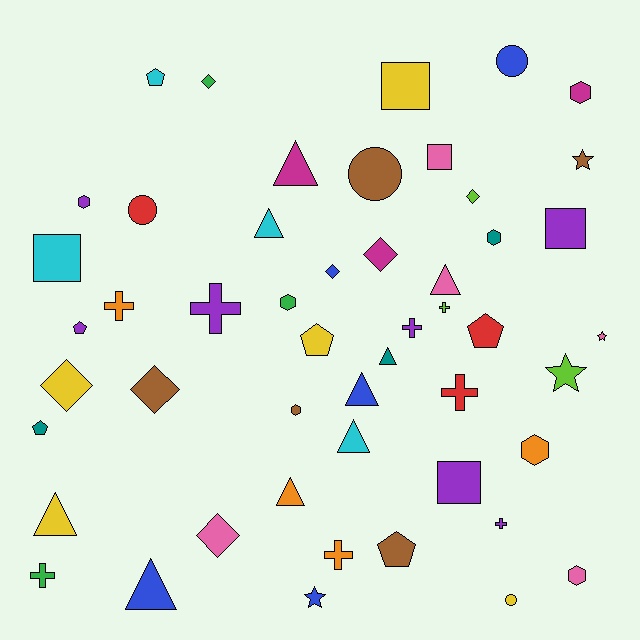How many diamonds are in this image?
There are 7 diamonds.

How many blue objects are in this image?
There are 5 blue objects.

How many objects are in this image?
There are 50 objects.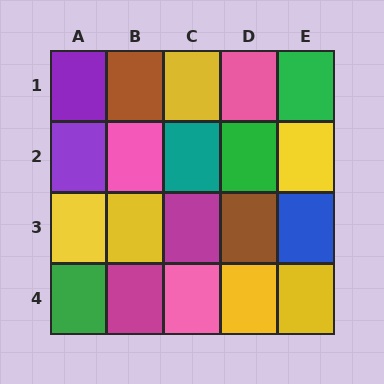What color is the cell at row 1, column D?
Pink.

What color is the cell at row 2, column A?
Purple.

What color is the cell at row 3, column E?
Blue.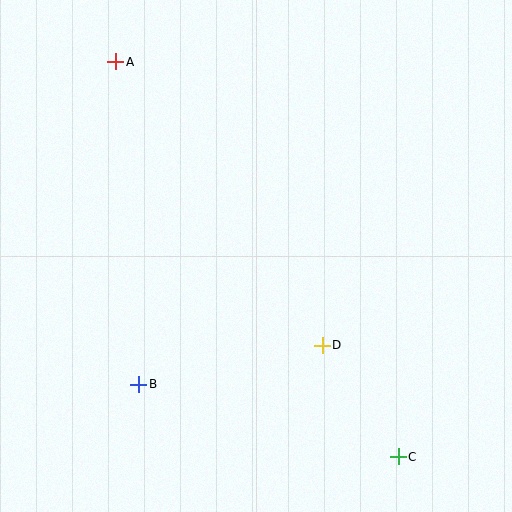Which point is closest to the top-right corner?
Point D is closest to the top-right corner.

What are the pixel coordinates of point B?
Point B is at (139, 384).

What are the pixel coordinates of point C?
Point C is at (398, 457).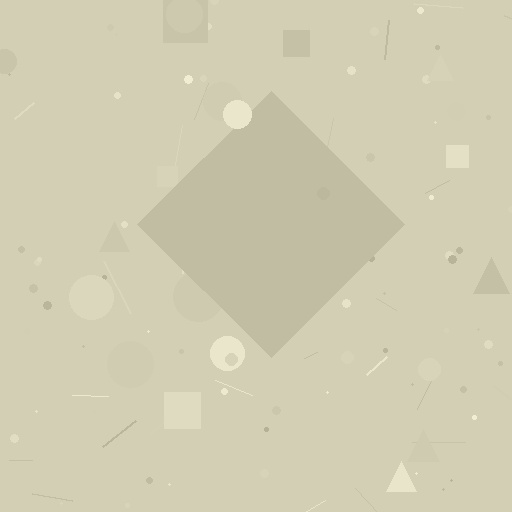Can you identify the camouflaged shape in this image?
The camouflaged shape is a diamond.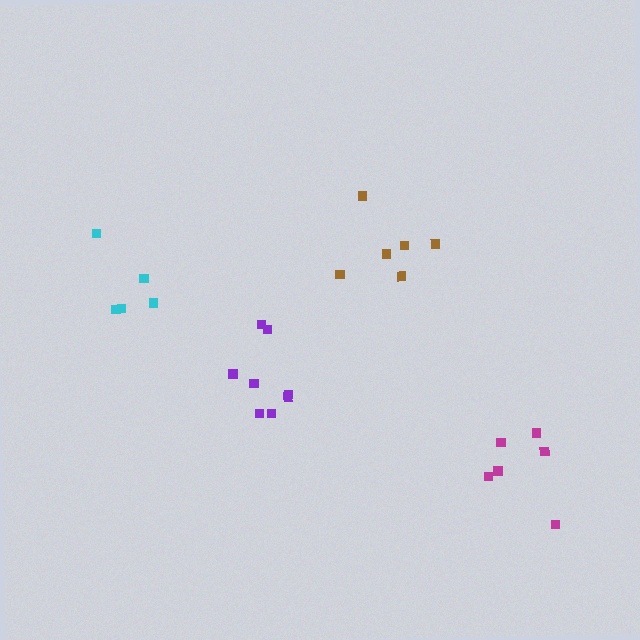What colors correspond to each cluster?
The clusters are colored: magenta, cyan, brown, purple.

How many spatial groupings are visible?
There are 4 spatial groupings.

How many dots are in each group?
Group 1: 6 dots, Group 2: 5 dots, Group 3: 6 dots, Group 4: 8 dots (25 total).